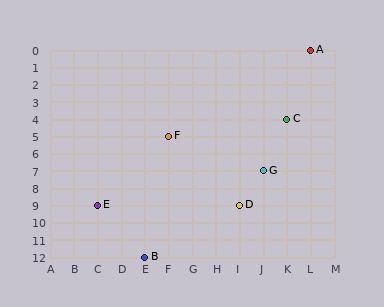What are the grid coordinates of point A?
Point A is at grid coordinates (L, 0).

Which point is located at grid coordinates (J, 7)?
Point G is at (J, 7).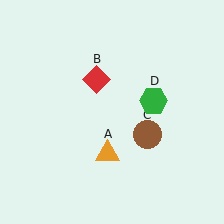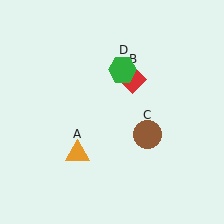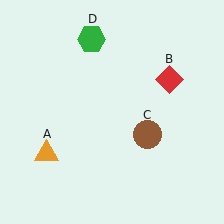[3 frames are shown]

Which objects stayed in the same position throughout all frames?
Brown circle (object C) remained stationary.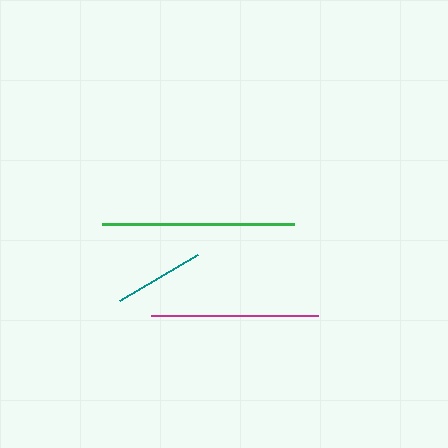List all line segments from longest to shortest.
From longest to shortest: green, magenta, teal.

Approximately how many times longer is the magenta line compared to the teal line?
The magenta line is approximately 1.9 times the length of the teal line.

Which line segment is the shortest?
The teal line is the shortest at approximately 90 pixels.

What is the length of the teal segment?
The teal segment is approximately 90 pixels long.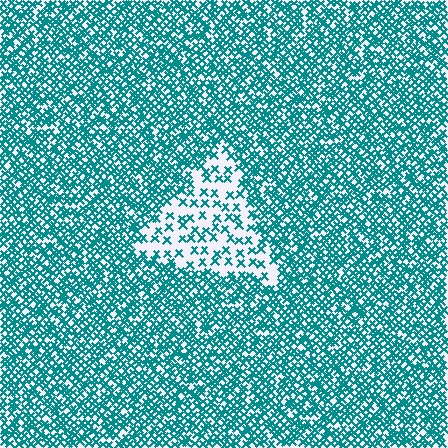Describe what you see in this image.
The image contains small teal elements arranged at two different densities. A triangle-shaped region is visible where the elements are less densely packed than the surrounding area.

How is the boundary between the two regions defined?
The boundary is defined by a change in element density (approximately 2.7x ratio). All elements are the same color, size, and shape.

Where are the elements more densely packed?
The elements are more densely packed outside the triangle boundary.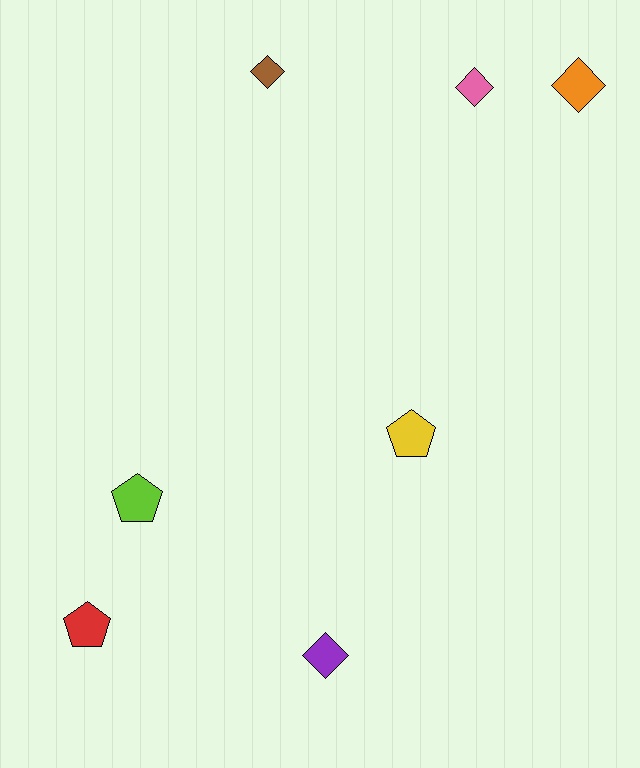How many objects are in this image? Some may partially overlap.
There are 7 objects.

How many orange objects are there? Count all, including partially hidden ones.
There is 1 orange object.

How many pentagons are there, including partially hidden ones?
There are 3 pentagons.